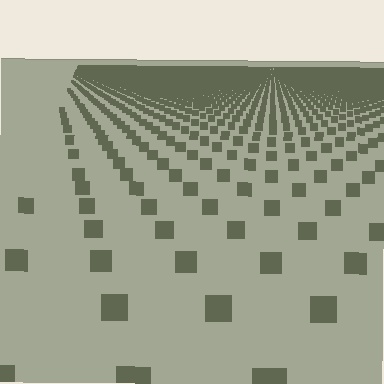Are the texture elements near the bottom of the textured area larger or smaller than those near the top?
Larger. Near the bottom, elements are closer to the viewer and appear at a bigger on-screen size.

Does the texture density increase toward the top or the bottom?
Density increases toward the top.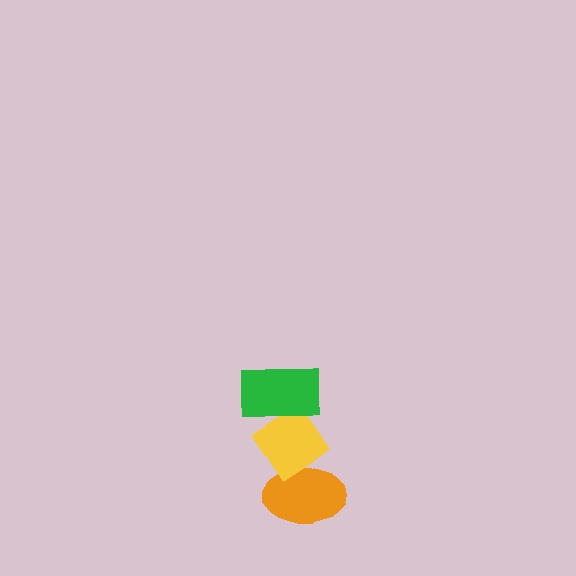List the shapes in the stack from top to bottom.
From top to bottom: the green rectangle, the yellow diamond, the orange ellipse.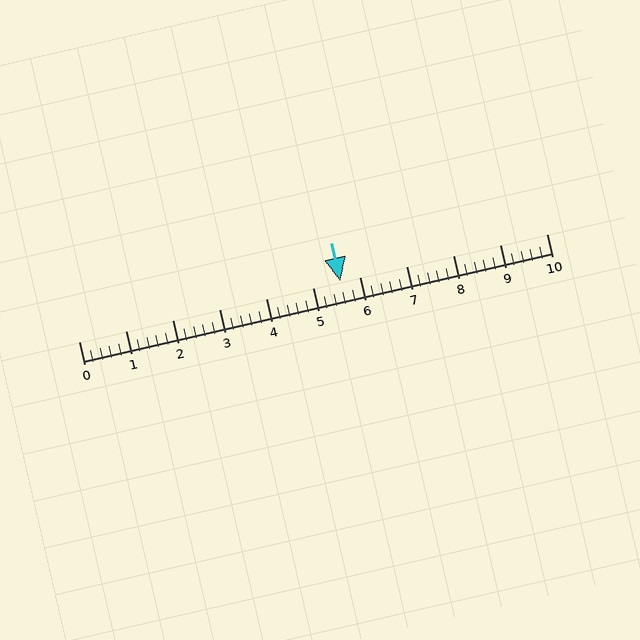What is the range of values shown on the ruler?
The ruler shows values from 0 to 10.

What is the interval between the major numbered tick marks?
The major tick marks are spaced 1 units apart.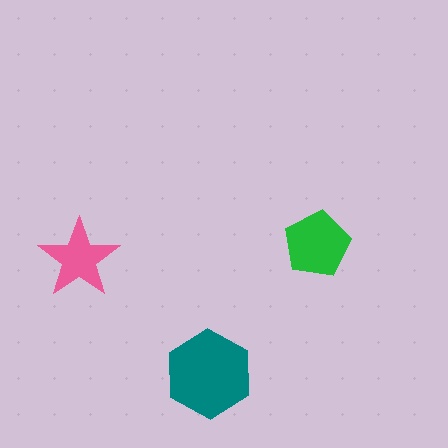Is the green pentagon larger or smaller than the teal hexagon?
Smaller.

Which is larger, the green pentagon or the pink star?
The green pentagon.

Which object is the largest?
The teal hexagon.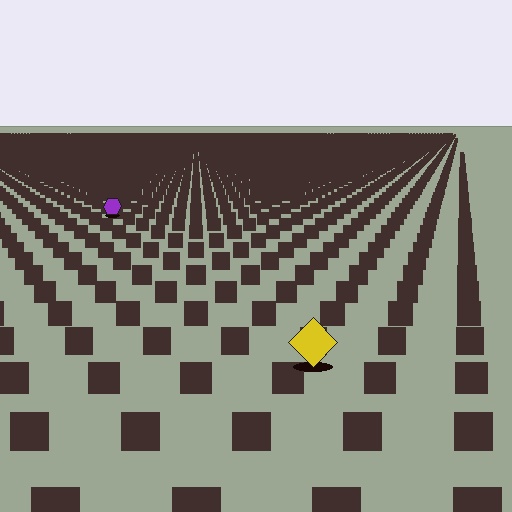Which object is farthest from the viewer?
The purple hexagon is farthest from the viewer. It appears smaller and the ground texture around it is denser.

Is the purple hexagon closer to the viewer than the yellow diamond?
No. The yellow diamond is closer — you can tell from the texture gradient: the ground texture is coarser near it.